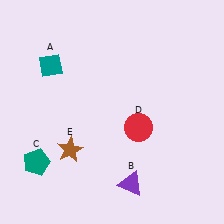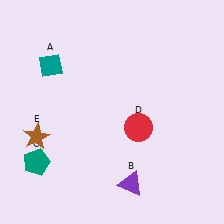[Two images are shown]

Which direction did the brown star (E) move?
The brown star (E) moved left.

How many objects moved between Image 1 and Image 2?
1 object moved between the two images.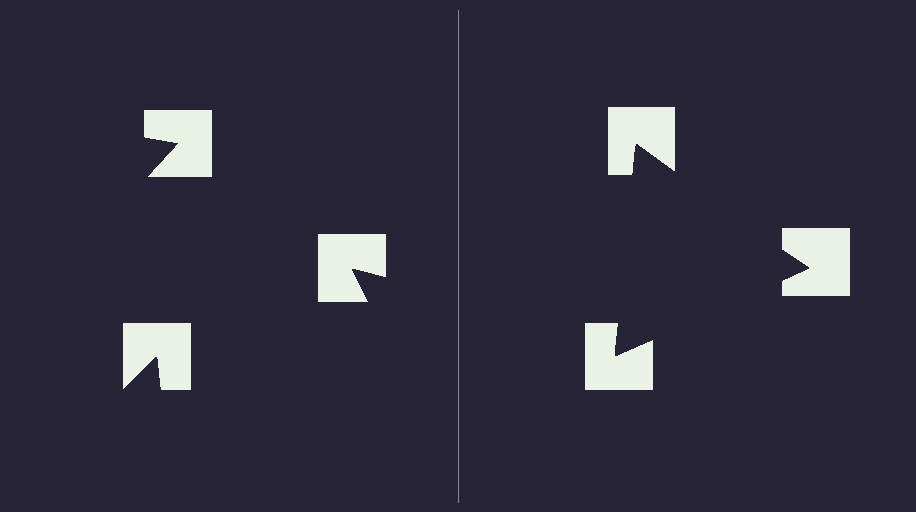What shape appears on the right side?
An illusory triangle.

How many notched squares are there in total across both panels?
6 — 3 on each side.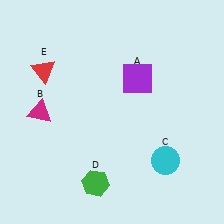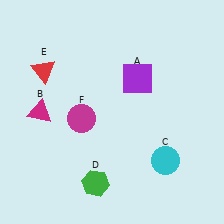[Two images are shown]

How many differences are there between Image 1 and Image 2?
There is 1 difference between the two images.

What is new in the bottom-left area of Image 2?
A magenta circle (F) was added in the bottom-left area of Image 2.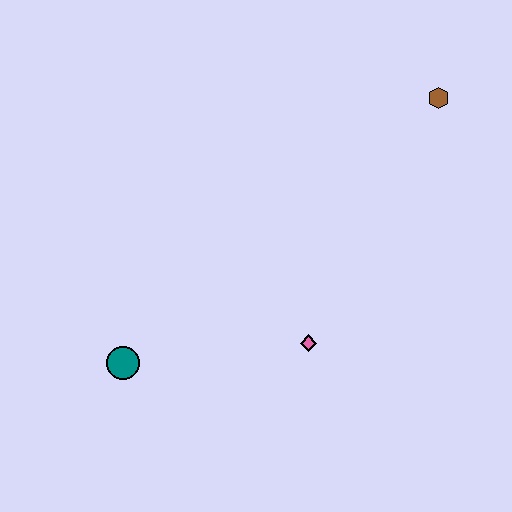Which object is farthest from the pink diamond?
The brown hexagon is farthest from the pink diamond.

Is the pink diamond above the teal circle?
Yes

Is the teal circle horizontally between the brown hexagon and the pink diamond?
No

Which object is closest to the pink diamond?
The teal circle is closest to the pink diamond.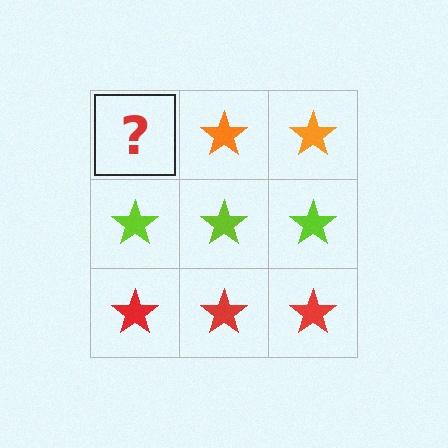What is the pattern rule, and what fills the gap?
The rule is that each row has a consistent color. The gap should be filled with an orange star.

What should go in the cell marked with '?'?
The missing cell should contain an orange star.